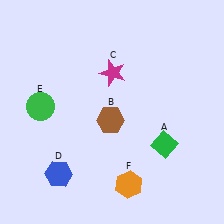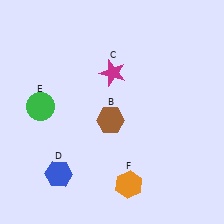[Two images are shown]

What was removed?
The green diamond (A) was removed in Image 2.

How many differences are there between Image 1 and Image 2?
There is 1 difference between the two images.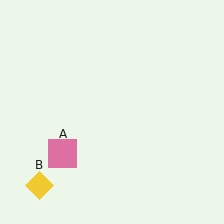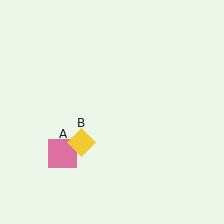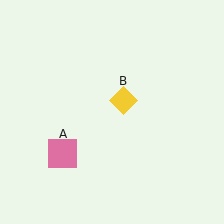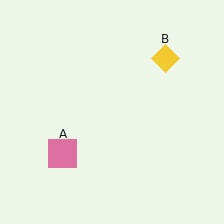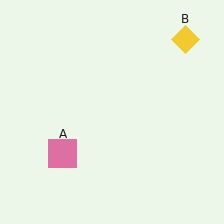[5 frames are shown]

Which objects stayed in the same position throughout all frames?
Pink square (object A) remained stationary.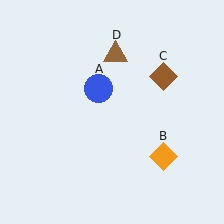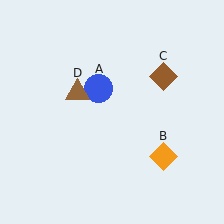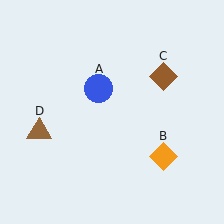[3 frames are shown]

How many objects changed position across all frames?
1 object changed position: brown triangle (object D).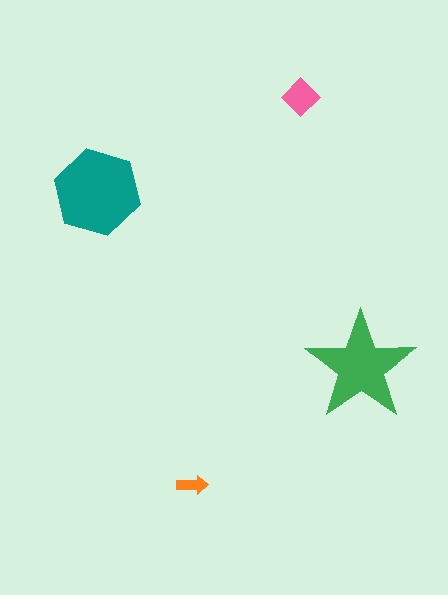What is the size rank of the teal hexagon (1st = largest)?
1st.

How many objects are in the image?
There are 4 objects in the image.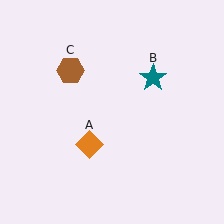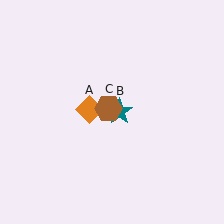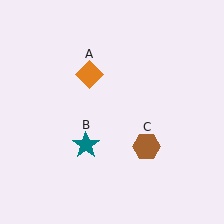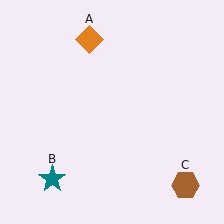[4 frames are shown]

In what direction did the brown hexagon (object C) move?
The brown hexagon (object C) moved down and to the right.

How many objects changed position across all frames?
3 objects changed position: orange diamond (object A), teal star (object B), brown hexagon (object C).